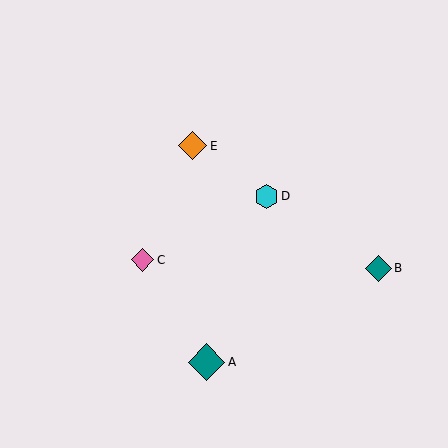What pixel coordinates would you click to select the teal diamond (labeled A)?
Click at (207, 362) to select the teal diamond A.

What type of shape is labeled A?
Shape A is a teal diamond.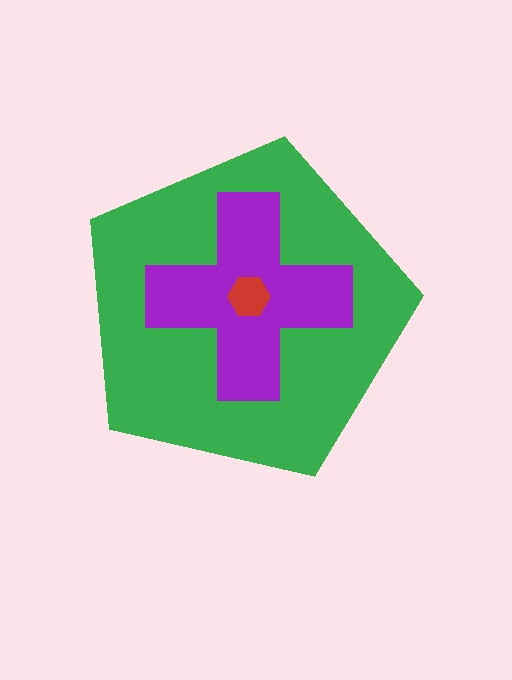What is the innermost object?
The red hexagon.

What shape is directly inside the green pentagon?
The purple cross.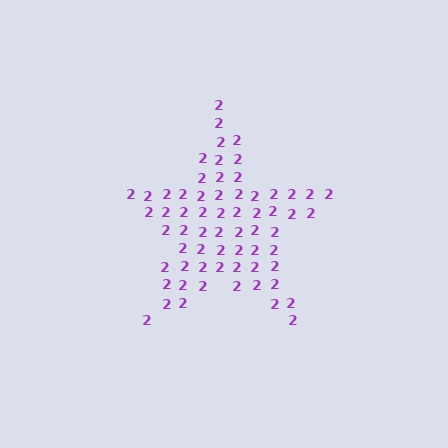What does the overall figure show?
The overall figure shows a star.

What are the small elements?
The small elements are digit 2's.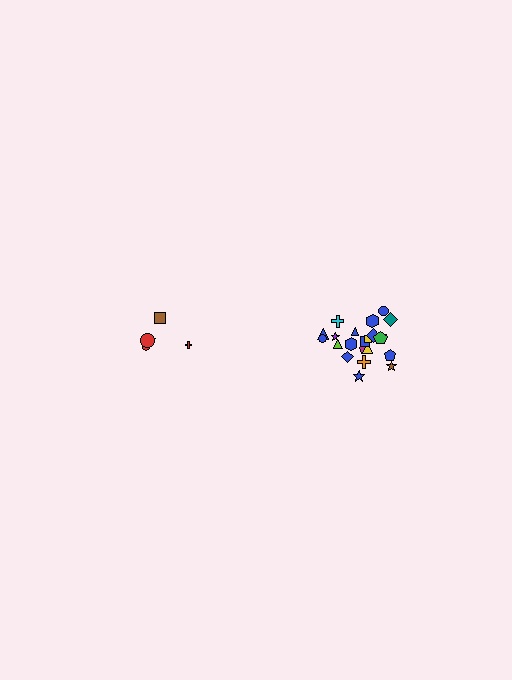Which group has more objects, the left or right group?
The right group.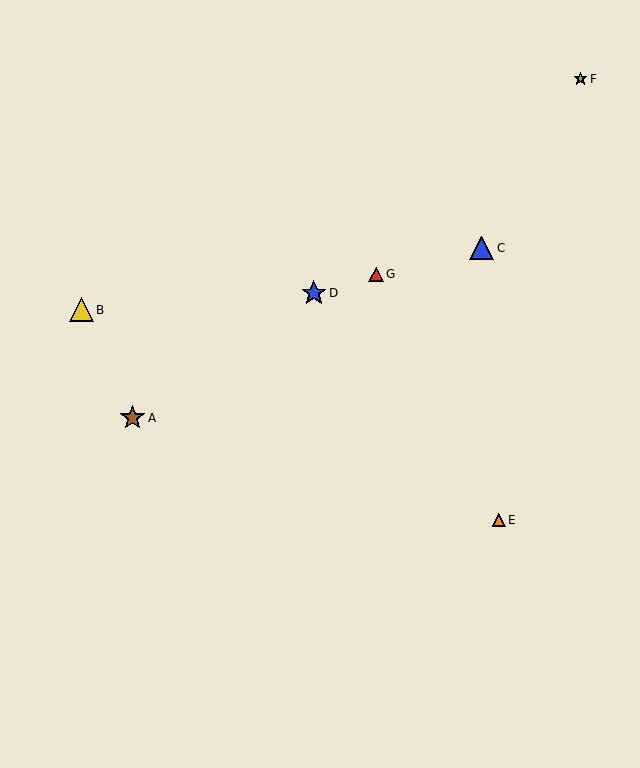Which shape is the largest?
The blue star (labeled D) is the largest.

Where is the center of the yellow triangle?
The center of the yellow triangle is at (82, 310).